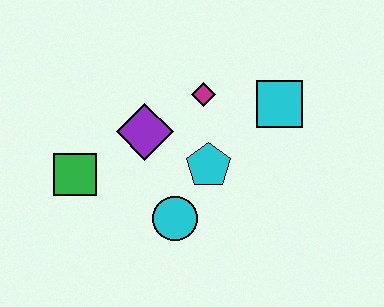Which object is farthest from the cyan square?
The green square is farthest from the cyan square.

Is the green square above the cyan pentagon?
No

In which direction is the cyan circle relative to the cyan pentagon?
The cyan circle is below the cyan pentagon.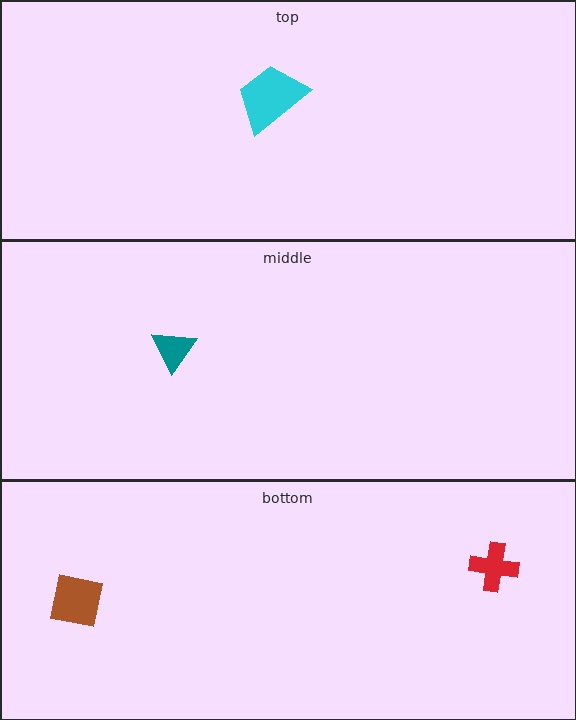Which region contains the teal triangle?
The middle region.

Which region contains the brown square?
The bottom region.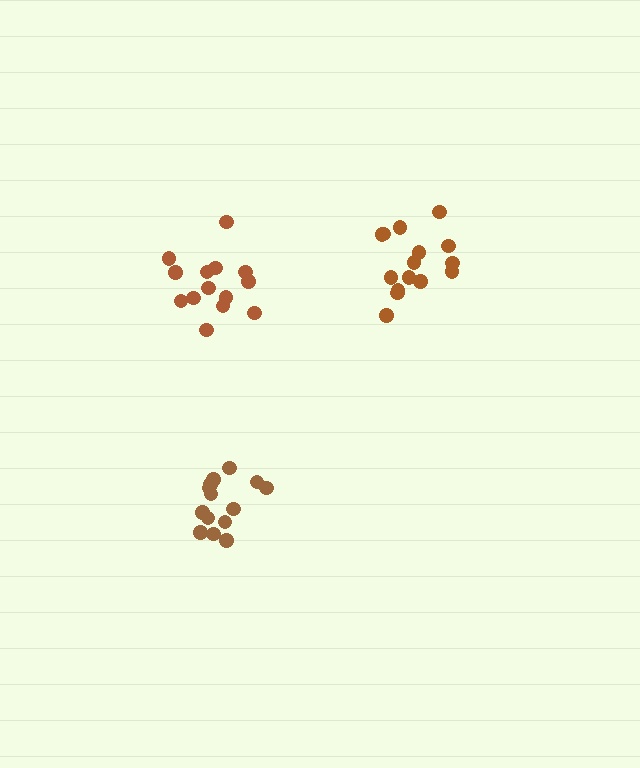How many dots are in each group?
Group 1: 15 dots, Group 2: 14 dots, Group 3: 14 dots (43 total).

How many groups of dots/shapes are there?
There are 3 groups.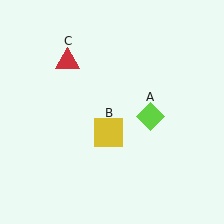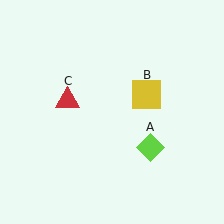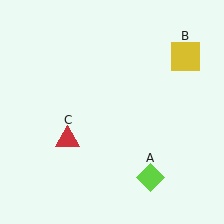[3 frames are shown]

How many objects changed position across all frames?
3 objects changed position: lime diamond (object A), yellow square (object B), red triangle (object C).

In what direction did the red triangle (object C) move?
The red triangle (object C) moved down.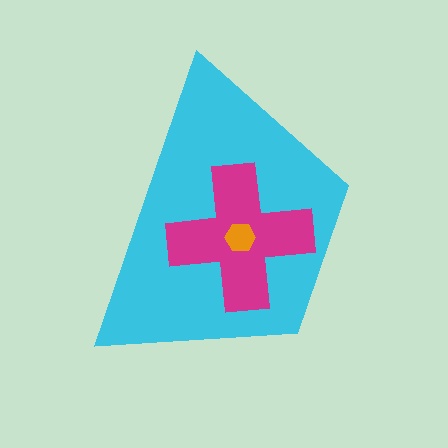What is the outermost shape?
The cyan trapezoid.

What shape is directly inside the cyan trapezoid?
The magenta cross.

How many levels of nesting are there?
3.